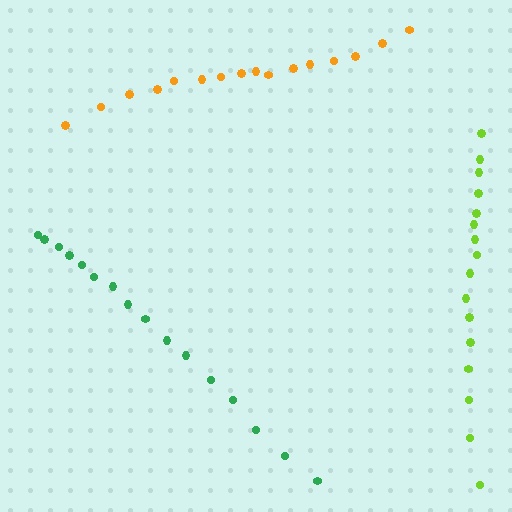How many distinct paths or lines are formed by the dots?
There are 3 distinct paths.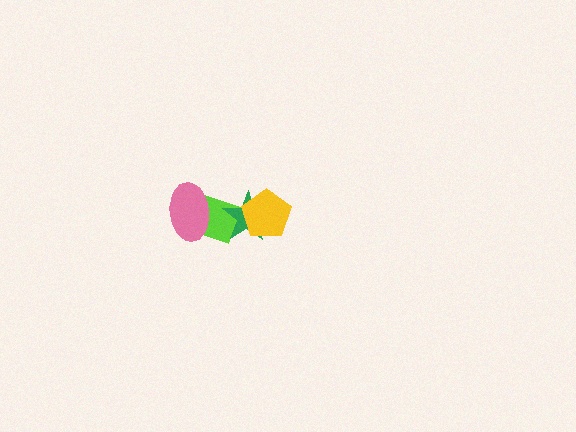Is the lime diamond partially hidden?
Yes, it is partially covered by another shape.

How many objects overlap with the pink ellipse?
1 object overlaps with the pink ellipse.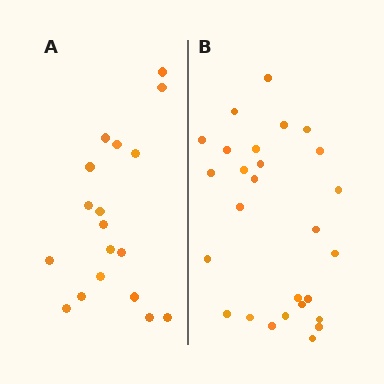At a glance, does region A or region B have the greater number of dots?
Region B (the right region) has more dots.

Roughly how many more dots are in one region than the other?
Region B has roughly 8 or so more dots than region A.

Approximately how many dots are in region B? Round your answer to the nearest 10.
About 30 dots. (The exact count is 27, which rounds to 30.)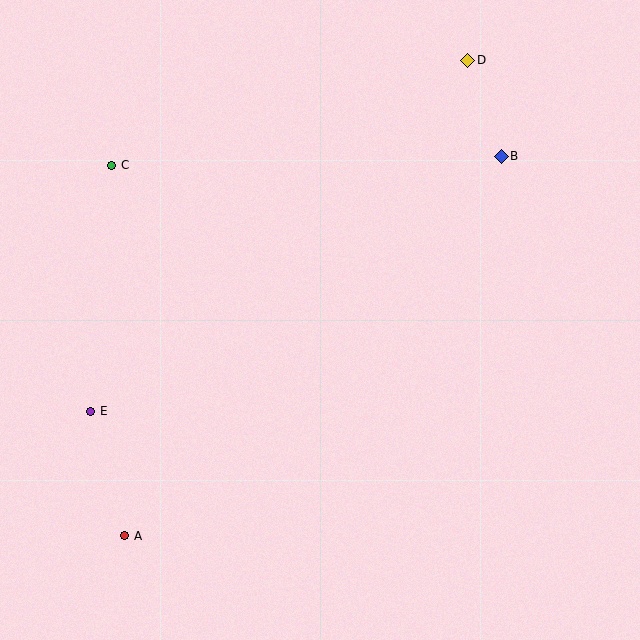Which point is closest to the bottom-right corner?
Point B is closest to the bottom-right corner.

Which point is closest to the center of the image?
Point B at (501, 156) is closest to the center.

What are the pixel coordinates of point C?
Point C is at (112, 165).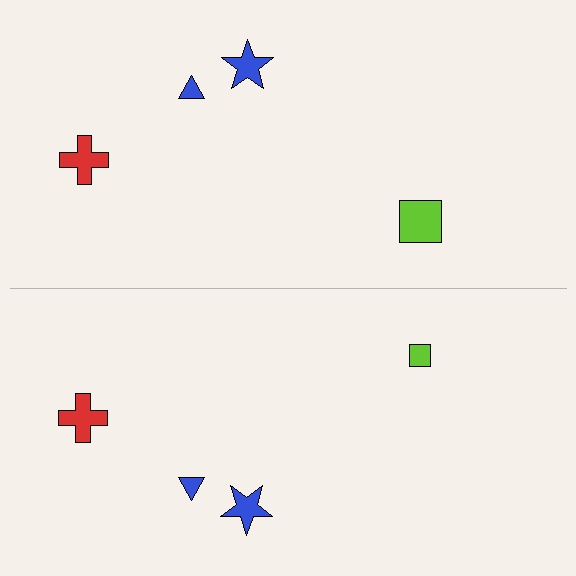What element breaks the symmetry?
The lime square on the bottom side has a different size than its mirror counterpart.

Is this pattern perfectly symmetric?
No, the pattern is not perfectly symmetric. The lime square on the bottom side has a different size than its mirror counterpart.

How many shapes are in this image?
There are 8 shapes in this image.